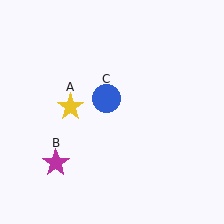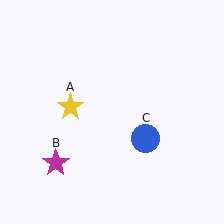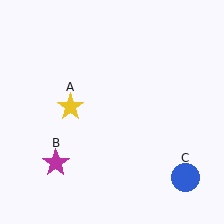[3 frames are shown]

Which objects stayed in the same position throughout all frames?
Yellow star (object A) and magenta star (object B) remained stationary.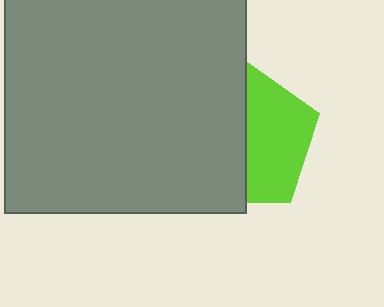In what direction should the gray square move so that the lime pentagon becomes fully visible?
The gray square should move left. That is the shortest direction to clear the overlap and leave the lime pentagon fully visible.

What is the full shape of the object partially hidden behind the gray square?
The partially hidden object is a lime pentagon.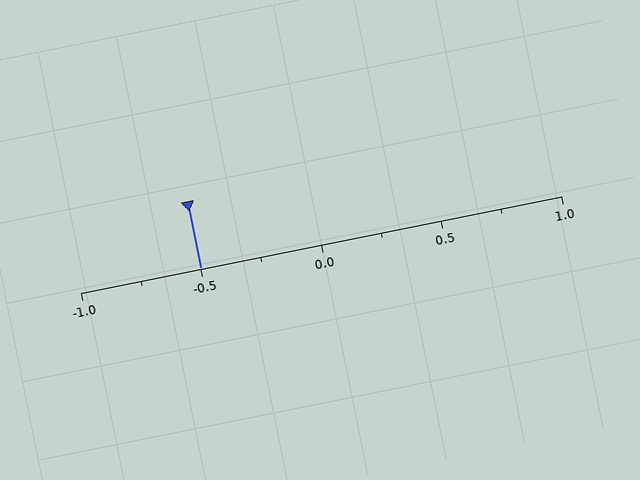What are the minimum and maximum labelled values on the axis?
The axis runs from -1.0 to 1.0.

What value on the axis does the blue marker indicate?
The marker indicates approximately -0.5.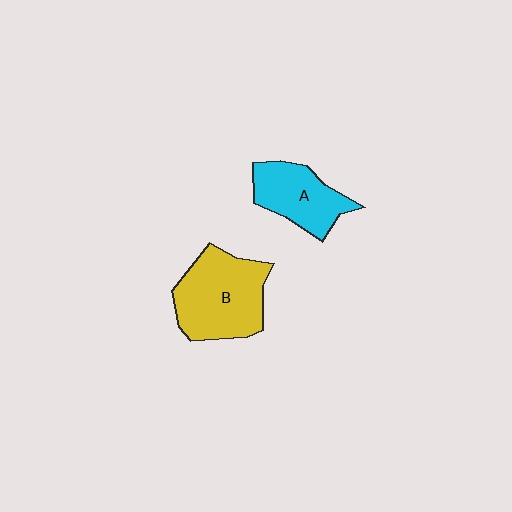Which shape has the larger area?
Shape B (yellow).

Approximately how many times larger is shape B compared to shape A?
Approximately 1.4 times.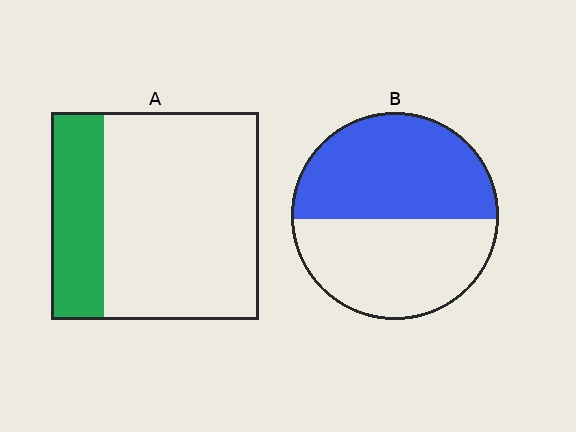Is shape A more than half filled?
No.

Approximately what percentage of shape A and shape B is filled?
A is approximately 25% and B is approximately 50%.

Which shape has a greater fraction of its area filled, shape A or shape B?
Shape B.